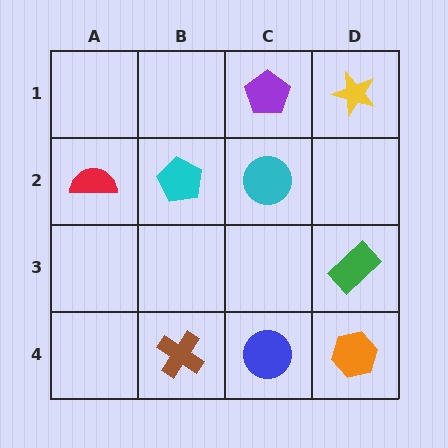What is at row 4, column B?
A brown cross.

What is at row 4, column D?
An orange hexagon.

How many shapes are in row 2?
3 shapes.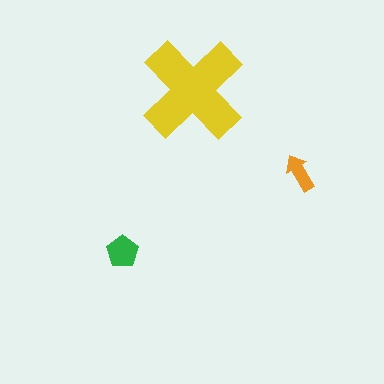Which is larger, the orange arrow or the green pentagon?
The green pentagon.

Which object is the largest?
The yellow cross.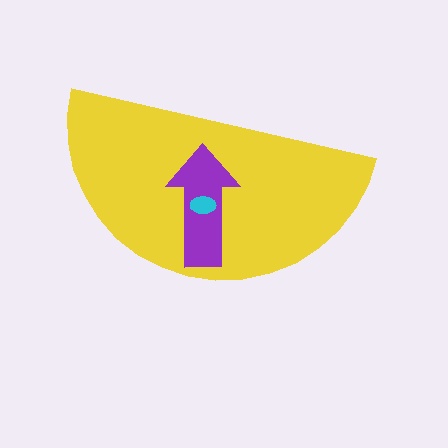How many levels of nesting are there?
3.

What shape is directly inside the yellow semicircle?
The purple arrow.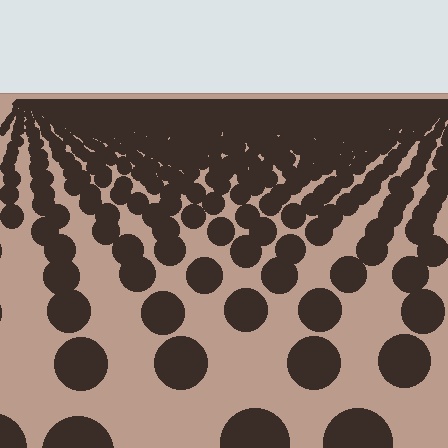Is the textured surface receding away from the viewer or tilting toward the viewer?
The surface is receding away from the viewer. Texture elements get smaller and denser toward the top.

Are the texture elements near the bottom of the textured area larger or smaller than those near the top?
Larger. Near the bottom, elements are closer to the viewer and appear at a bigger on-screen size.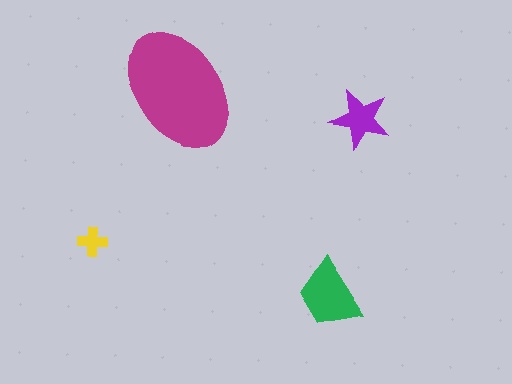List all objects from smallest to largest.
The yellow cross, the purple star, the green trapezoid, the magenta ellipse.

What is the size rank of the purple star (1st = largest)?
3rd.